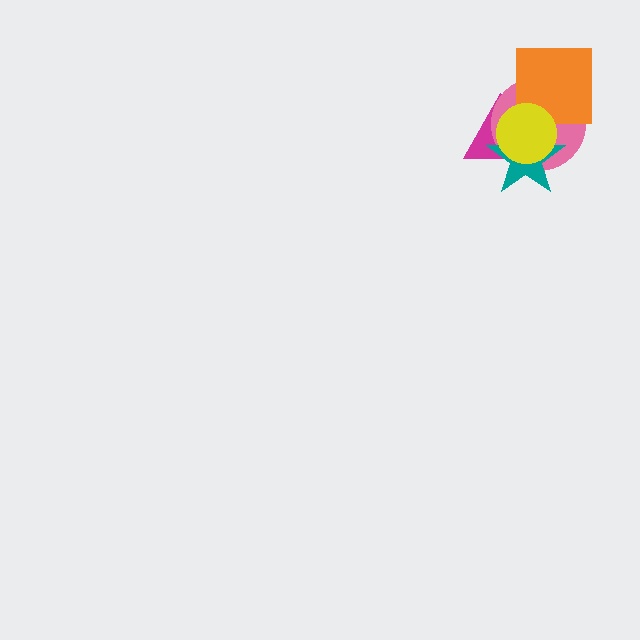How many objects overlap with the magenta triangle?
3 objects overlap with the magenta triangle.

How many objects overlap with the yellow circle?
4 objects overlap with the yellow circle.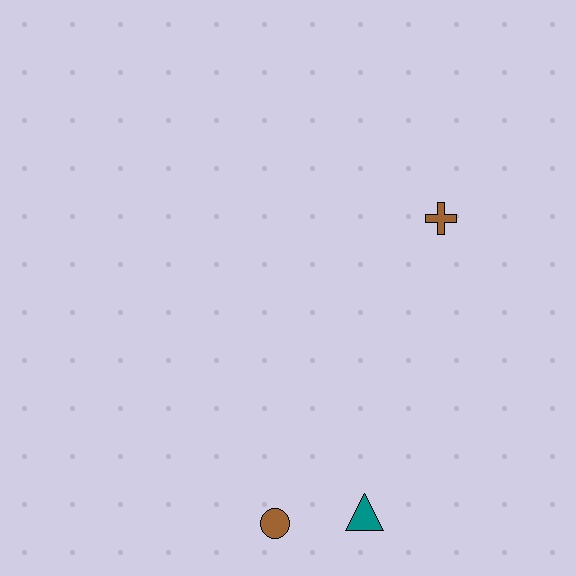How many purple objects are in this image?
There are no purple objects.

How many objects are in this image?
There are 3 objects.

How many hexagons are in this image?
There are no hexagons.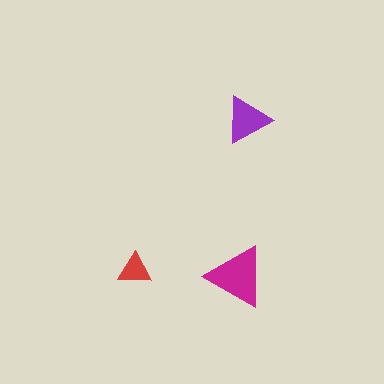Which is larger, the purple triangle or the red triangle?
The purple one.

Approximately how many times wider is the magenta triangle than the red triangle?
About 2 times wider.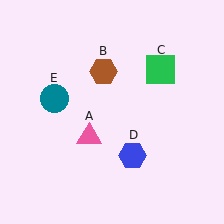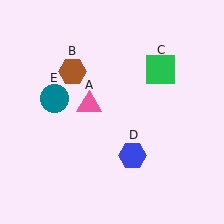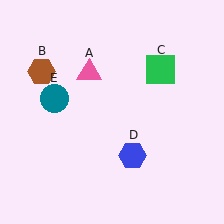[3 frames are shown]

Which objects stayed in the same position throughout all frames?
Green square (object C) and blue hexagon (object D) and teal circle (object E) remained stationary.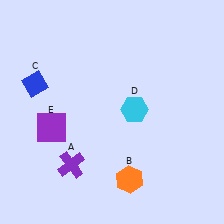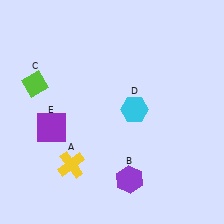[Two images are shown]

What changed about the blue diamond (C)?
In Image 1, C is blue. In Image 2, it changed to lime.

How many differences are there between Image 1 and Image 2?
There are 3 differences between the two images.